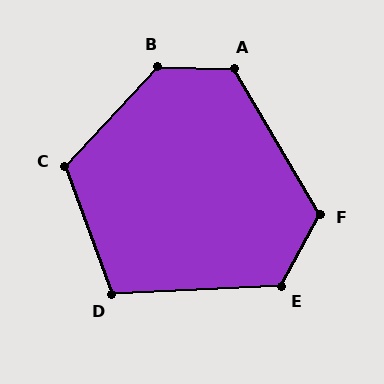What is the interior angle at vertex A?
Approximately 122 degrees (obtuse).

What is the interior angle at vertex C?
Approximately 117 degrees (obtuse).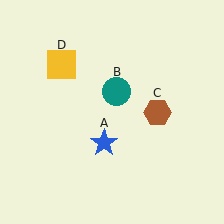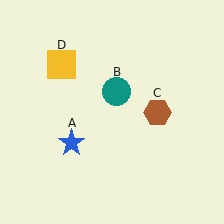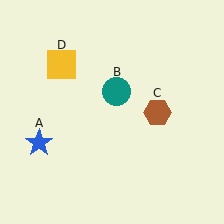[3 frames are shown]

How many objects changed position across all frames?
1 object changed position: blue star (object A).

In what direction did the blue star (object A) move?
The blue star (object A) moved left.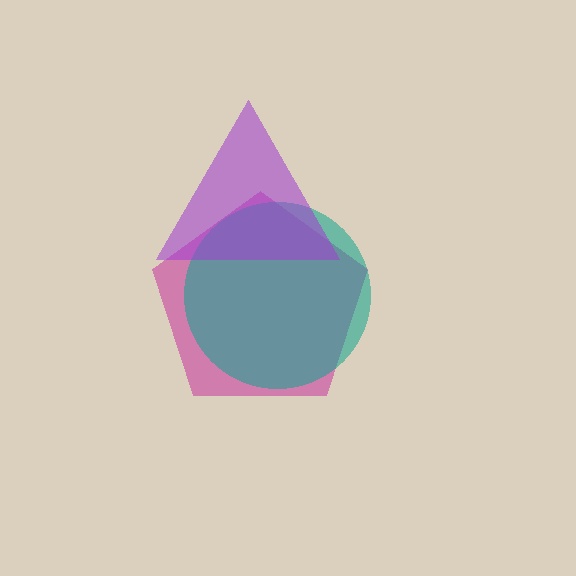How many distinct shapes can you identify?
There are 3 distinct shapes: a magenta pentagon, a teal circle, a purple triangle.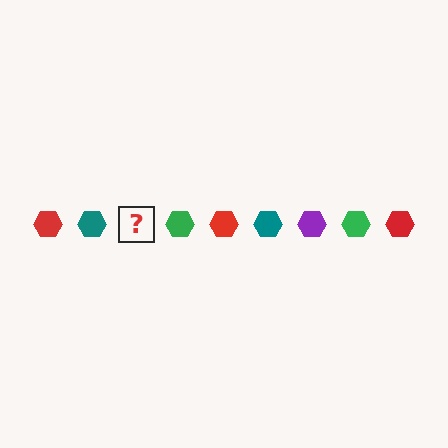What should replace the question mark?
The question mark should be replaced with a purple hexagon.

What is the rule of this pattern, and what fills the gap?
The rule is that the pattern cycles through red, teal, purple, green hexagons. The gap should be filled with a purple hexagon.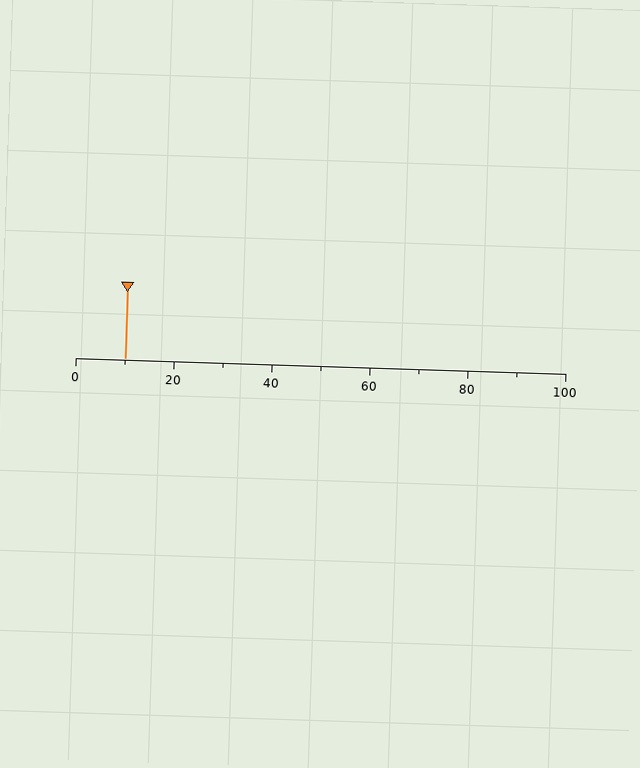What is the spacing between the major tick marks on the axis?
The major ticks are spaced 20 apart.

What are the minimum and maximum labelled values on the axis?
The axis runs from 0 to 100.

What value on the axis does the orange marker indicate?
The marker indicates approximately 10.